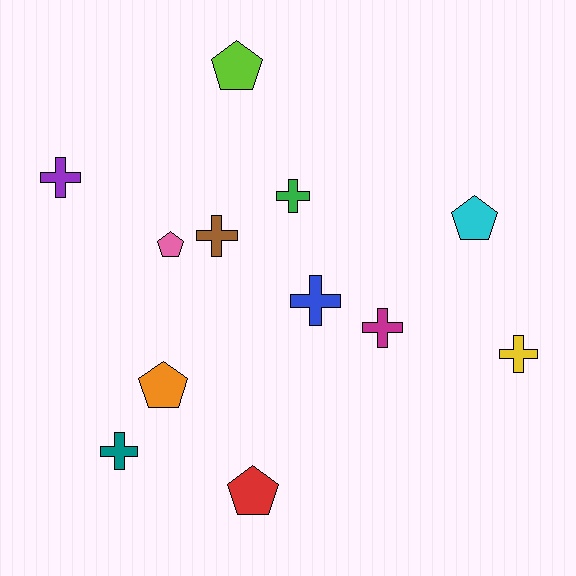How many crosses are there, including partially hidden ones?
There are 7 crosses.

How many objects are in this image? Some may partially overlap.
There are 12 objects.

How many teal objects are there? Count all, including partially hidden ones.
There is 1 teal object.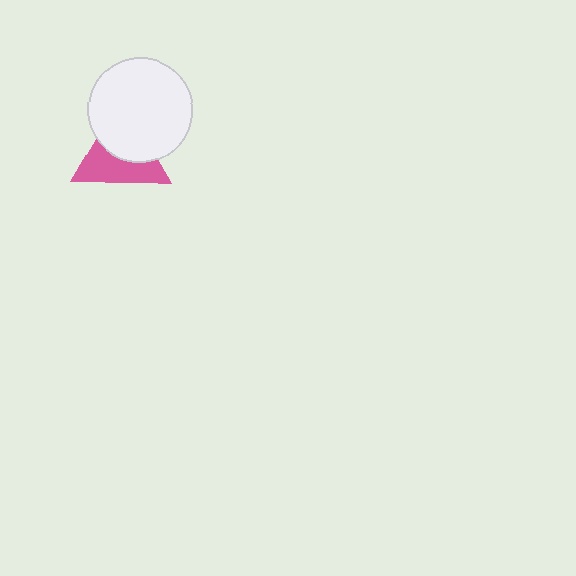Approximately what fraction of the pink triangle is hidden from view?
Roughly 49% of the pink triangle is hidden behind the white circle.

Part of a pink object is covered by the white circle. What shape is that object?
It is a triangle.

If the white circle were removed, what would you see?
You would see the complete pink triangle.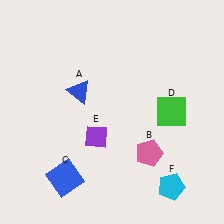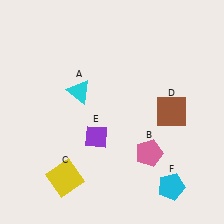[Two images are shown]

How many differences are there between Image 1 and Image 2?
There are 3 differences between the two images.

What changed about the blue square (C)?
In Image 1, C is blue. In Image 2, it changed to yellow.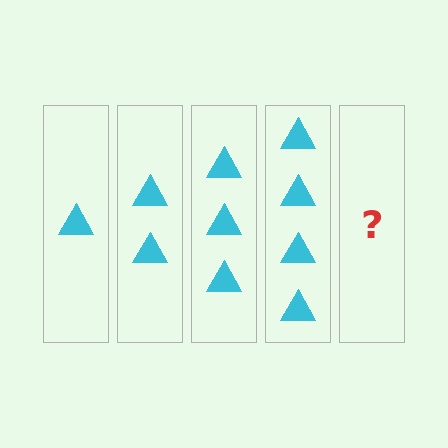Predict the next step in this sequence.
The next step is 5 triangles.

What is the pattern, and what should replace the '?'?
The pattern is that each step adds one more triangle. The '?' should be 5 triangles.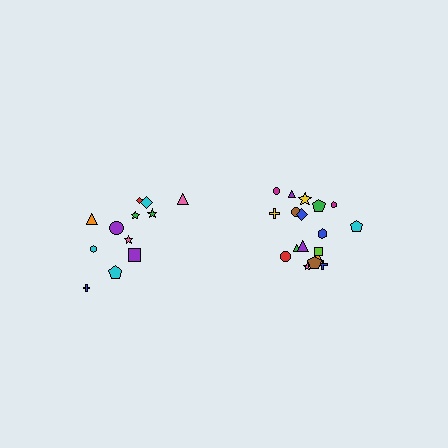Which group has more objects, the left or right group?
The right group.